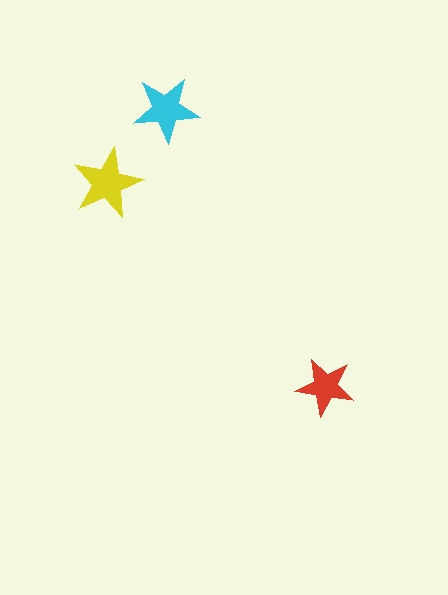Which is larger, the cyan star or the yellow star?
The yellow one.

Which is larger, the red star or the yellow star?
The yellow one.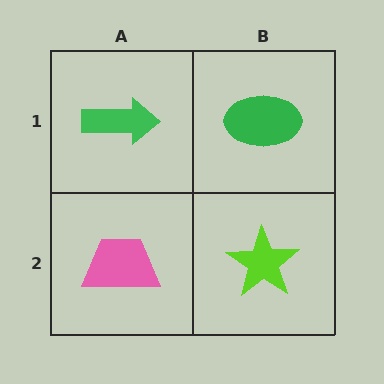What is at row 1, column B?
A green ellipse.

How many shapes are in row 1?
2 shapes.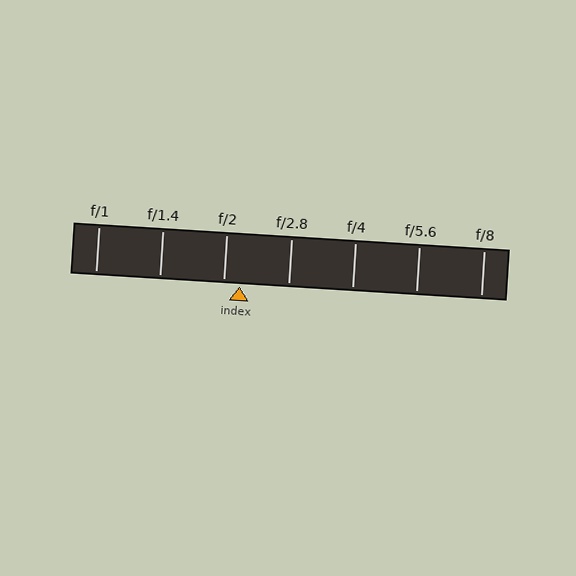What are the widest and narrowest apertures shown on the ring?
The widest aperture shown is f/1 and the narrowest is f/8.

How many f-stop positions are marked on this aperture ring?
There are 7 f-stop positions marked.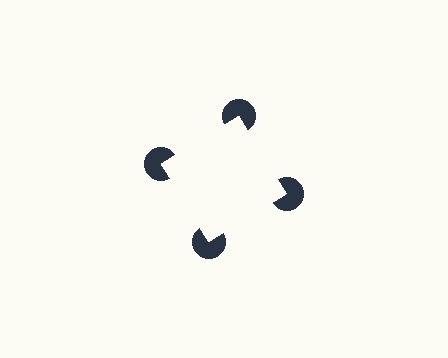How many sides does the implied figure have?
4 sides.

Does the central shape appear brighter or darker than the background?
It typically appears slightly brighter than the background, even though no actual brightness change is drawn.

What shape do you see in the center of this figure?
An illusory square — its edges are inferred from the aligned wedge cuts in the pac-man discs, not physically drawn.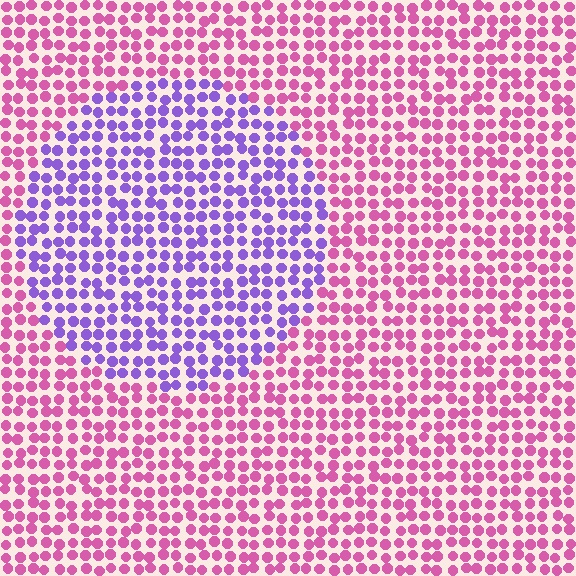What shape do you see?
I see a circle.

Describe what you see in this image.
The image is filled with small pink elements in a uniform arrangement. A circle-shaped region is visible where the elements are tinted to a slightly different hue, forming a subtle color boundary.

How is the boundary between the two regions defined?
The boundary is defined purely by a slight shift in hue (about 56 degrees). Spacing, size, and orientation are identical on both sides.